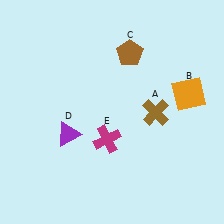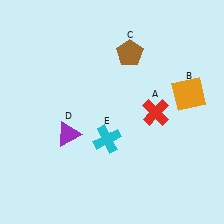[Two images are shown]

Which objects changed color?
A changed from brown to red. E changed from magenta to cyan.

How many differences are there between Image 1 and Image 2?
There are 2 differences between the two images.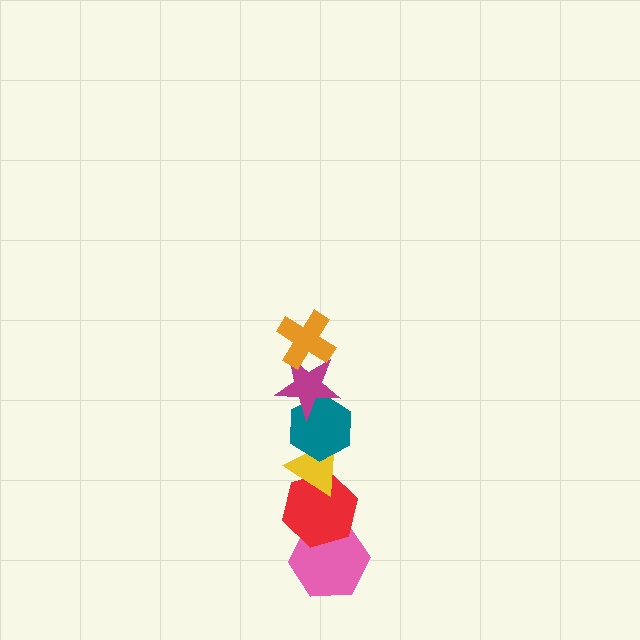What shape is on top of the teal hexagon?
The magenta star is on top of the teal hexagon.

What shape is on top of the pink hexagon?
The red hexagon is on top of the pink hexagon.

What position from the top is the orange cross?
The orange cross is 1st from the top.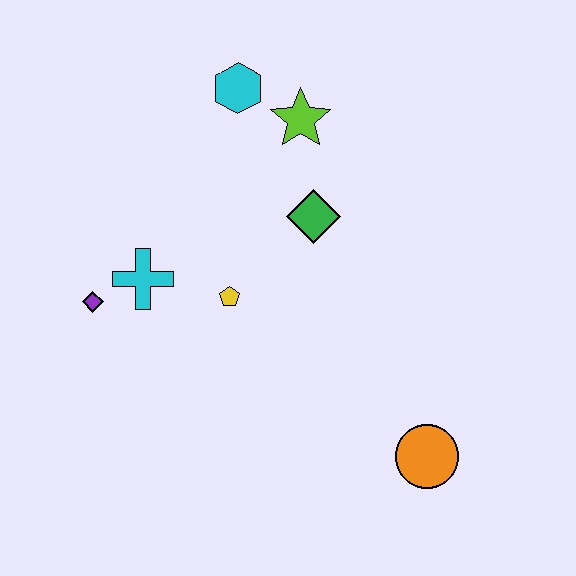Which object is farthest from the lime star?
The orange circle is farthest from the lime star.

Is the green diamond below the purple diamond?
No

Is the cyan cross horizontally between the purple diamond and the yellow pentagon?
Yes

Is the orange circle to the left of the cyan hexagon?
No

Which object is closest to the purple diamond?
The cyan cross is closest to the purple diamond.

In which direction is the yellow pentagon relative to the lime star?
The yellow pentagon is below the lime star.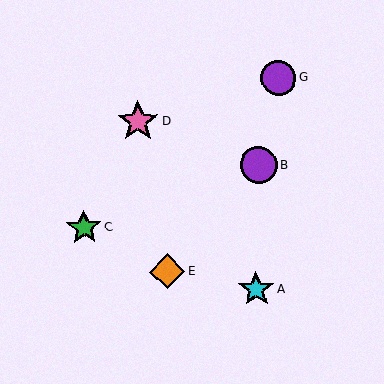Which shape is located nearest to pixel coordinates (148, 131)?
The pink star (labeled D) at (138, 121) is nearest to that location.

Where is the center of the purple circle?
The center of the purple circle is at (259, 165).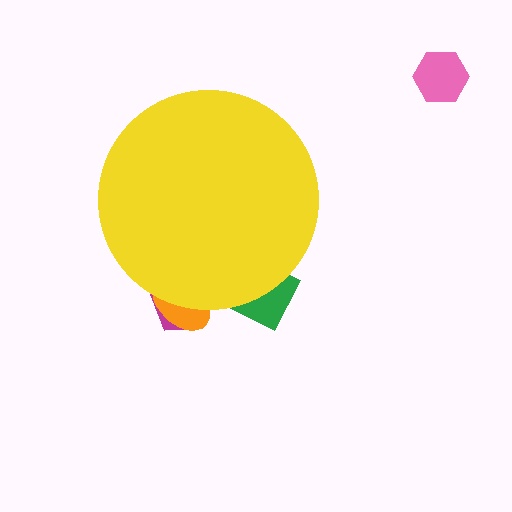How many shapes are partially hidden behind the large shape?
3 shapes are partially hidden.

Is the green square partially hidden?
Yes, the green square is partially hidden behind the yellow circle.